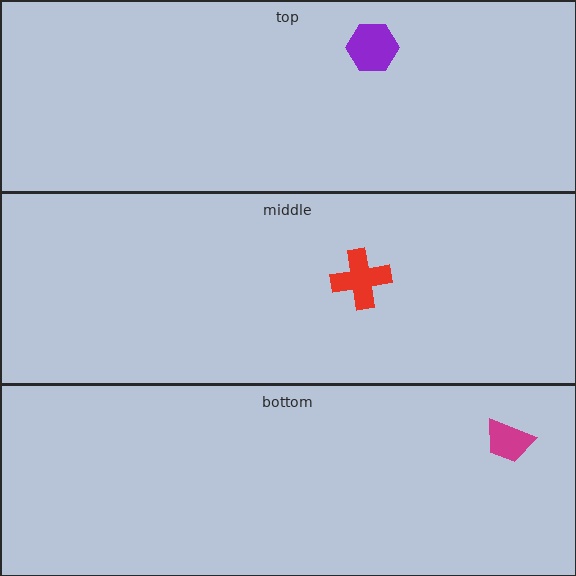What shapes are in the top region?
The purple hexagon.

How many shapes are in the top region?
1.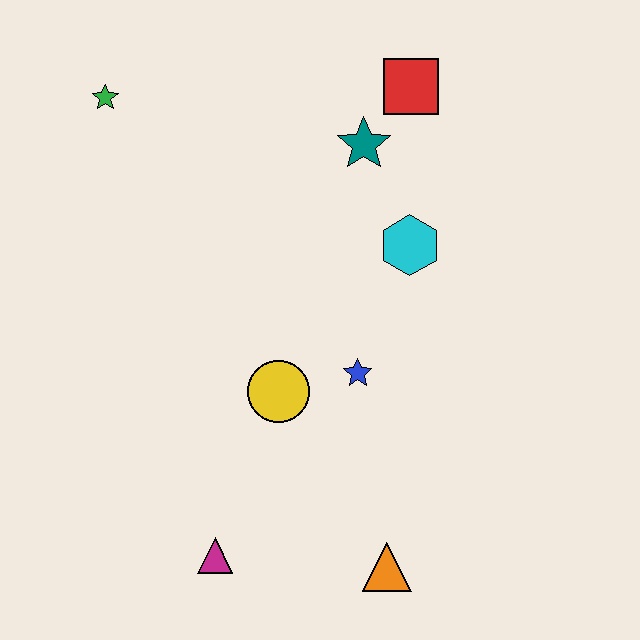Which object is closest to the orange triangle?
The magenta triangle is closest to the orange triangle.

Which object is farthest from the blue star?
The green star is farthest from the blue star.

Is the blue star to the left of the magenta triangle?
No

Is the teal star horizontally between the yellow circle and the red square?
Yes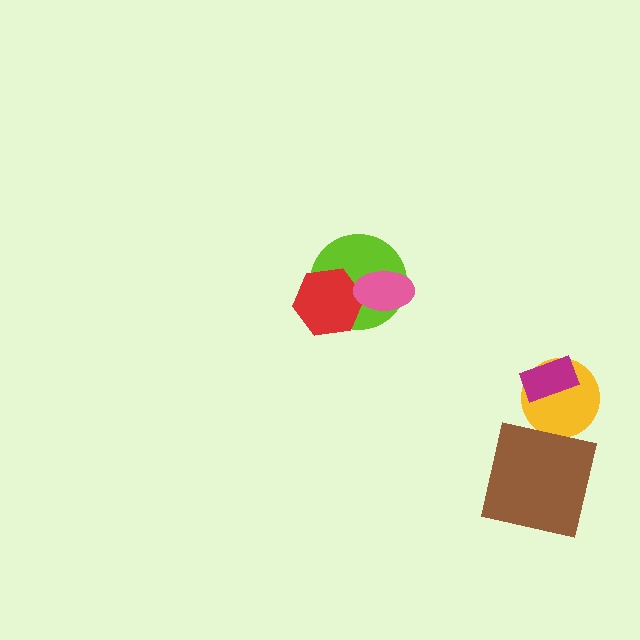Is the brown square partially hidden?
No, no other shape covers it.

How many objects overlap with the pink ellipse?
2 objects overlap with the pink ellipse.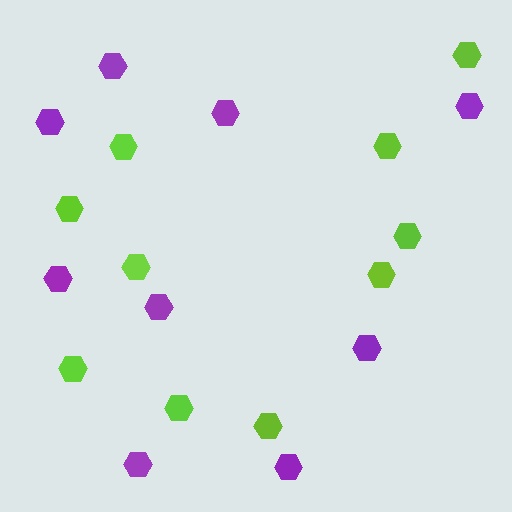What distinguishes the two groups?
There are 2 groups: one group of purple hexagons (9) and one group of lime hexagons (10).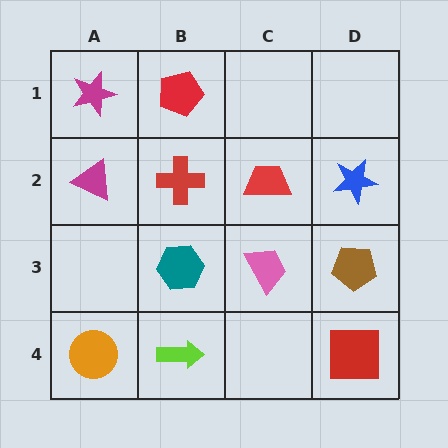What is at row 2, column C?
A red trapezoid.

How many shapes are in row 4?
3 shapes.